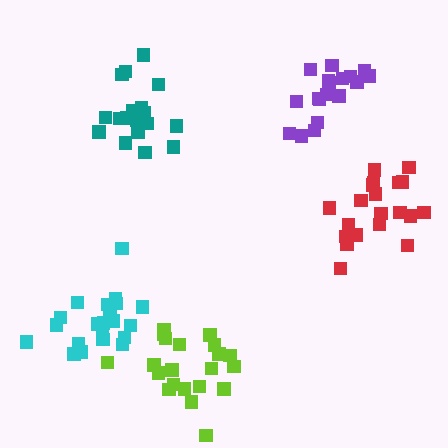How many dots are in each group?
Group 1: 21 dots, Group 2: 19 dots, Group 3: 19 dots, Group 4: 21 dots, Group 5: 20 dots (100 total).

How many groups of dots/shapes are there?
There are 5 groups.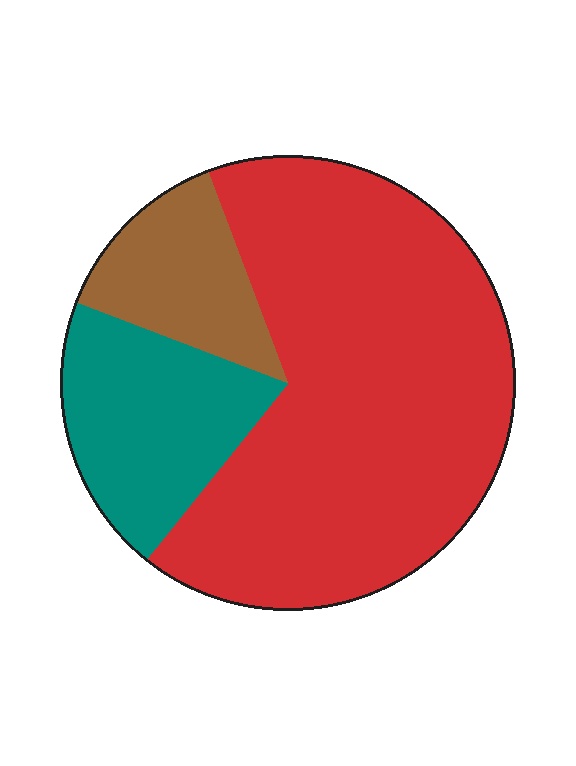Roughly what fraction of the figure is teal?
Teal takes up about one fifth (1/5) of the figure.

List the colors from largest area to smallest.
From largest to smallest: red, teal, brown.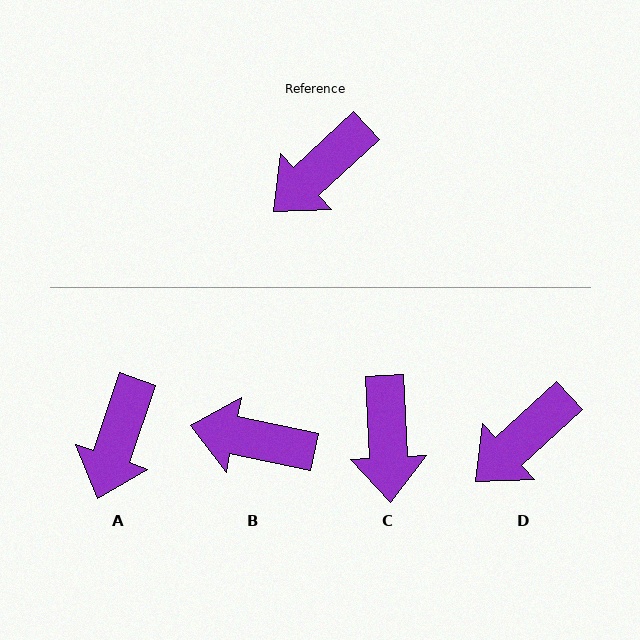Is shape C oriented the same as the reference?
No, it is off by about 51 degrees.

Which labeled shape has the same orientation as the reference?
D.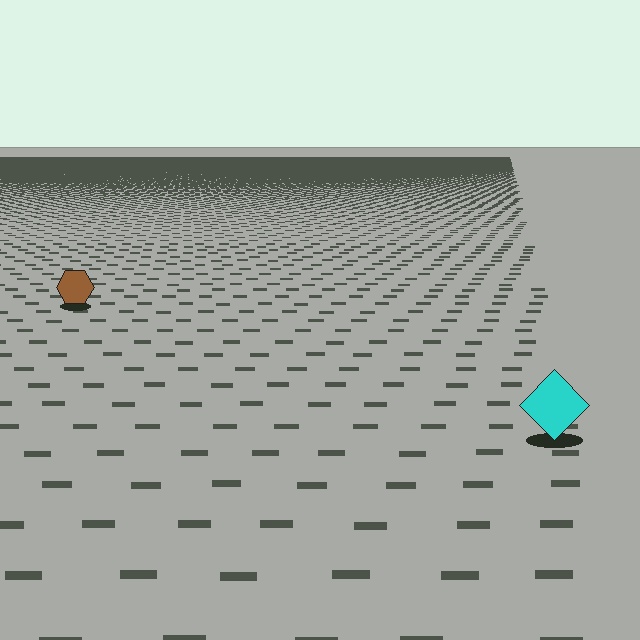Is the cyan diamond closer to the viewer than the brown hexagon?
Yes. The cyan diamond is closer — you can tell from the texture gradient: the ground texture is coarser near it.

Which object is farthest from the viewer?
The brown hexagon is farthest from the viewer. It appears smaller and the ground texture around it is denser.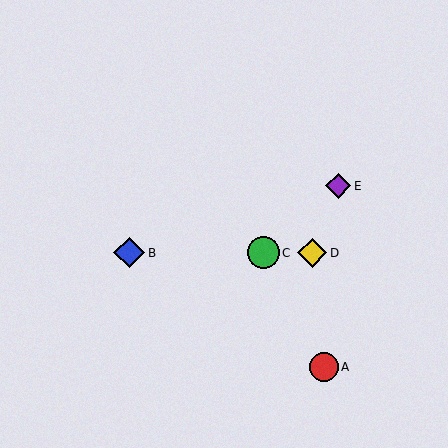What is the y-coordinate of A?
Object A is at y≈367.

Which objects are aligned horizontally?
Objects B, C, D are aligned horizontally.